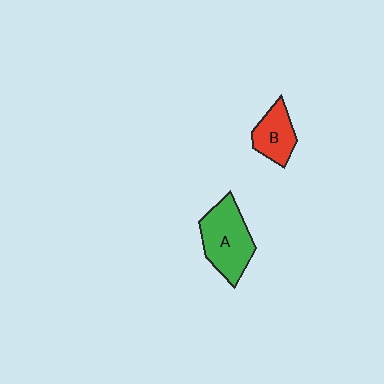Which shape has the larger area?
Shape A (green).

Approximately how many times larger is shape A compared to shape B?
Approximately 1.7 times.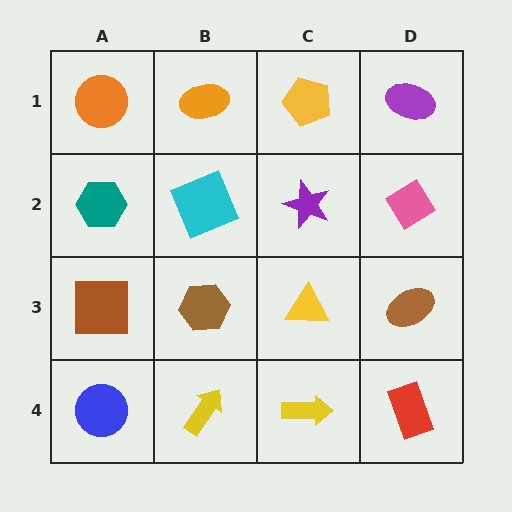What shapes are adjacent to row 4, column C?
A yellow triangle (row 3, column C), a yellow arrow (row 4, column B), a red rectangle (row 4, column D).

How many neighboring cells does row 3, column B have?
4.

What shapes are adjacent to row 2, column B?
An orange ellipse (row 1, column B), a brown hexagon (row 3, column B), a teal hexagon (row 2, column A), a purple star (row 2, column C).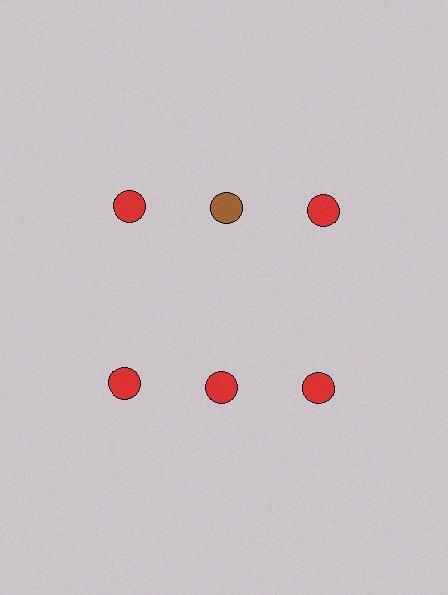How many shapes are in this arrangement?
There are 6 shapes arranged in a grid pattern.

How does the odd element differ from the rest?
It has a different color: brown instead of red.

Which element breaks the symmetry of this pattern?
The brown circle in the top row, second from left column breaks the symmetry. All other shapes are red circles.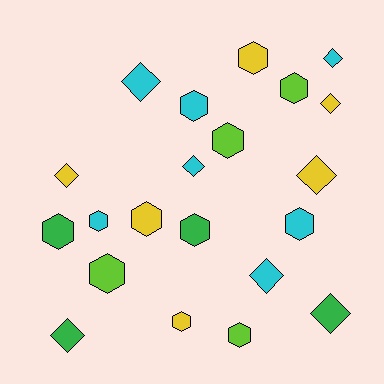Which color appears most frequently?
Cyan, with 7 objects.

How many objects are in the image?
There are 21 objects.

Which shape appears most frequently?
Hexagon, with 12 objects.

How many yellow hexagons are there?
There are 3 yellow hexagons.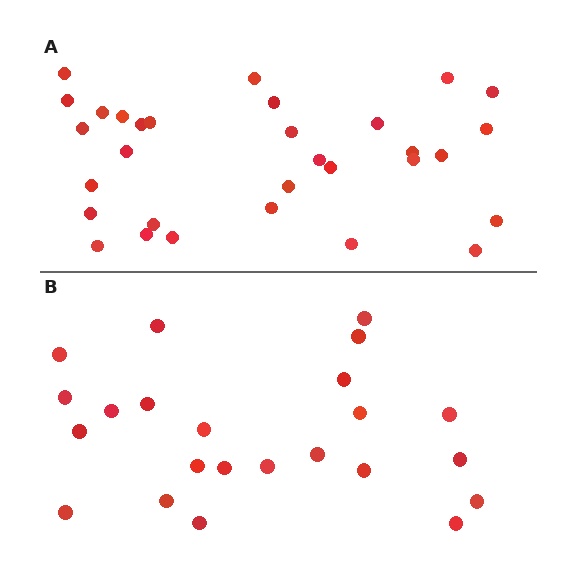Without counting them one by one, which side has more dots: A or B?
Region A (the top region) has more dots.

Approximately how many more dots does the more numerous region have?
Region A has roughly 8 or so more dots than region B.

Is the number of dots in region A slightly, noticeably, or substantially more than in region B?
Region A has noticeably more, but not dramatically so. The ratio is roughly 1.3 to 1.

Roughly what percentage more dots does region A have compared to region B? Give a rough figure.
About 35% more.